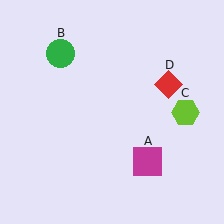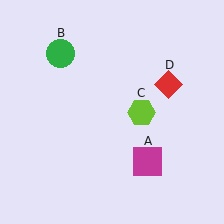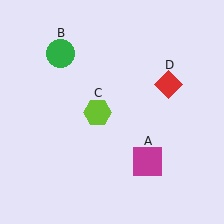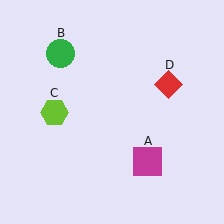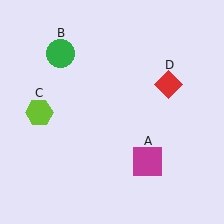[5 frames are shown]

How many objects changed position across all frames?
1 object changed position: lime hexagon (object C).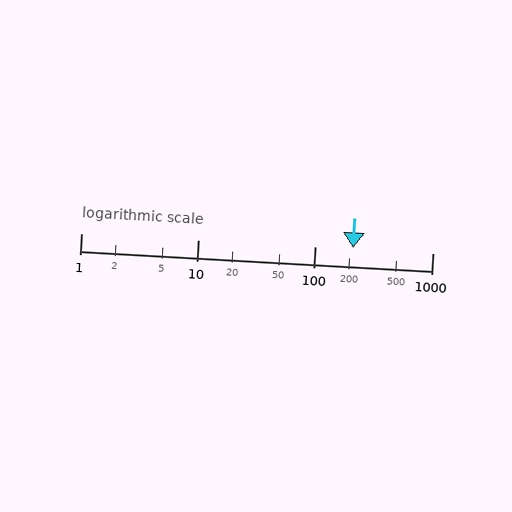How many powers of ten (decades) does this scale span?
The scale spans 3 decades, from 1 to 1000.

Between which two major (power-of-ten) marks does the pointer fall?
The pointer is between 100 and 1000.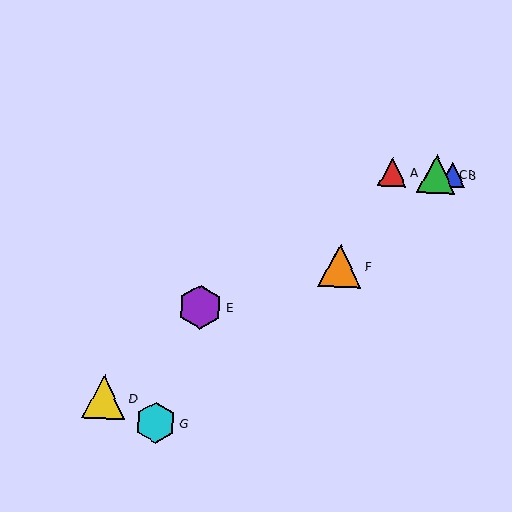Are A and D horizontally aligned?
No, A is at y≈172 and D is at y≈397.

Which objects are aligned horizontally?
Objects A, B, C are aligned horizontally.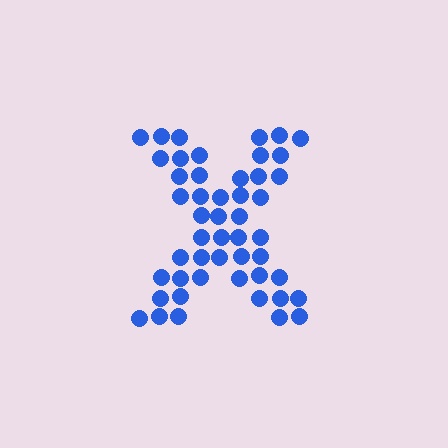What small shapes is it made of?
It is made of small circles.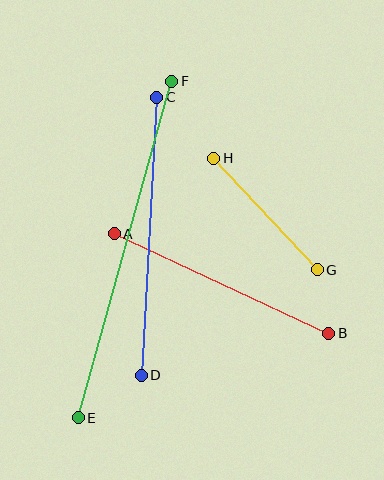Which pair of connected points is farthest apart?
Points E and F are farthest apart.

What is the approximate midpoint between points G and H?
The midpoint is at approximately (266, 214) pixels.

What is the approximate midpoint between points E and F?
The midpoint is at approximately (125, 249) pixels.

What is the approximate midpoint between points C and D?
The midpoint is at approximately (149, 236) pixels.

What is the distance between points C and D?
The distance is approximately 279 pixels.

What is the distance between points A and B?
The distance is approximately 236 pixels.